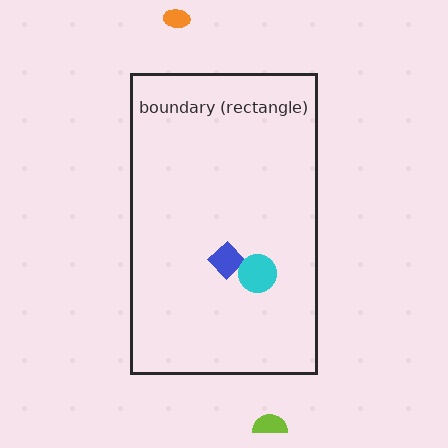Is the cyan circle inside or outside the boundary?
Inside.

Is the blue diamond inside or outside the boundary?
Inside.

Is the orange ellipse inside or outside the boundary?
Outside.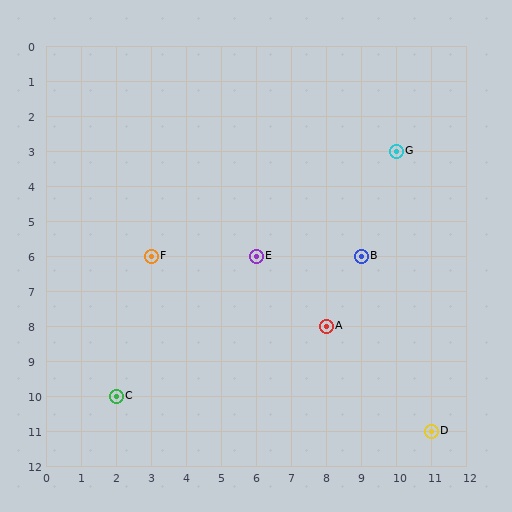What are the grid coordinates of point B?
Point B is at grid coordinates (9, 6).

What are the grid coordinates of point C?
Point C is at grid coordinates (2, 10).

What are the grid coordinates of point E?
Point E is at grid coordinates (6, 6).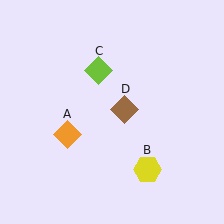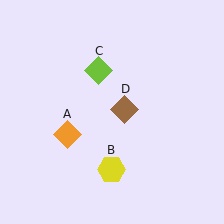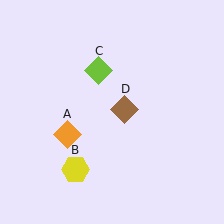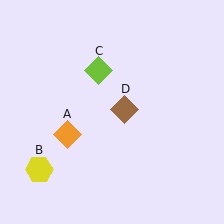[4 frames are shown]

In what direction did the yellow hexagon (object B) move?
The yellow hexagon (object B) moved left.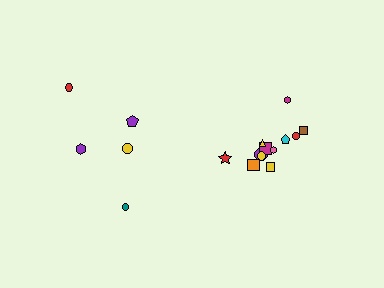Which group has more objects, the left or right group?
The right group.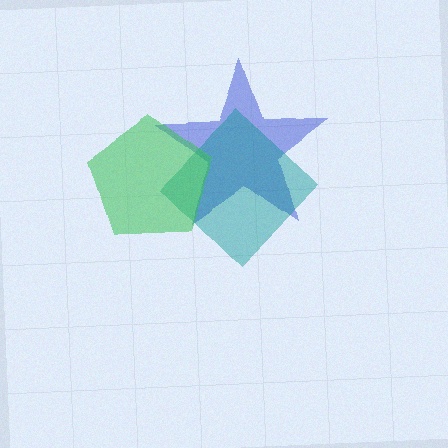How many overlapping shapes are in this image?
There are 3 overlapping shapes in the image.